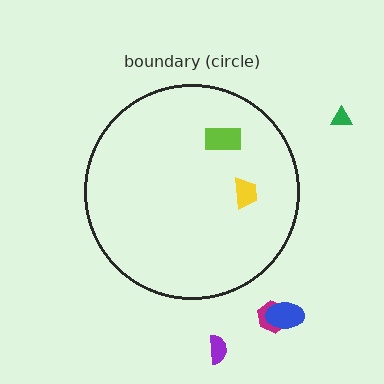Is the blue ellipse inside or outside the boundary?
Outside.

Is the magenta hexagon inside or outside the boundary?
Outside.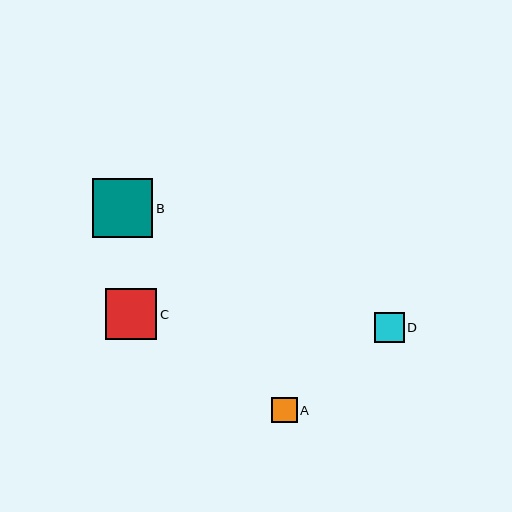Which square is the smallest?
Square A is the smallest with a size of approximately 25 pixels.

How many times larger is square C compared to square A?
Square C is approximately 2.0 times the size of square A.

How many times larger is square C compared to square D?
Square C is approximately 1.7 times the size of square D.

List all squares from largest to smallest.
From largest to smallest: B, C, D, A.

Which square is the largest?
Square B is the largest with a size of approximately 60 pixels.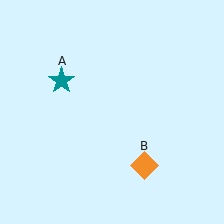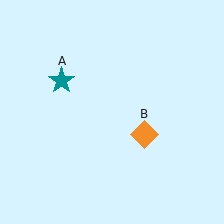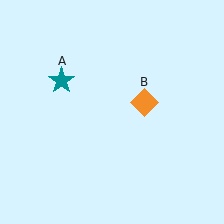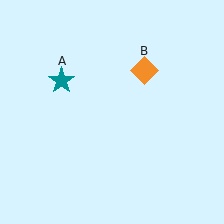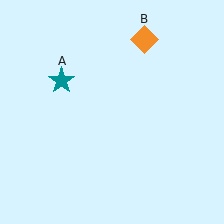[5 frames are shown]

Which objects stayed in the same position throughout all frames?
Teal star (object A) remained stationary.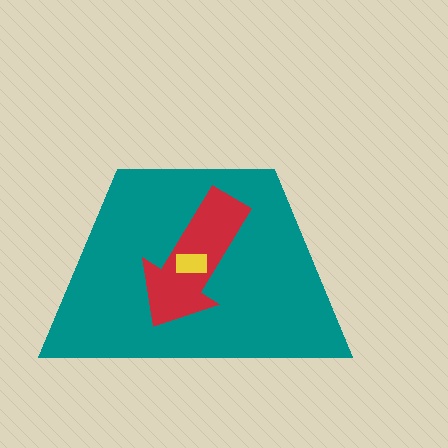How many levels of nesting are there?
3.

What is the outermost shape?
The teal trapezoid.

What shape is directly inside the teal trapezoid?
The red arrow.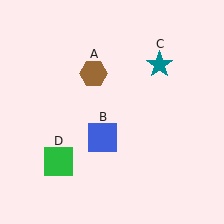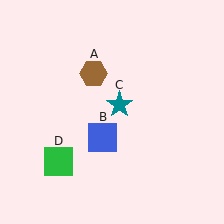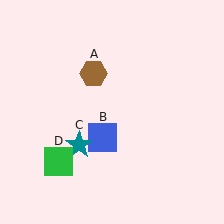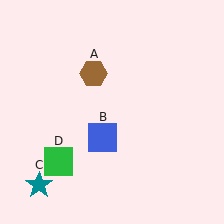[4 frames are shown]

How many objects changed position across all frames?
1 object changed position: teal star (object C).